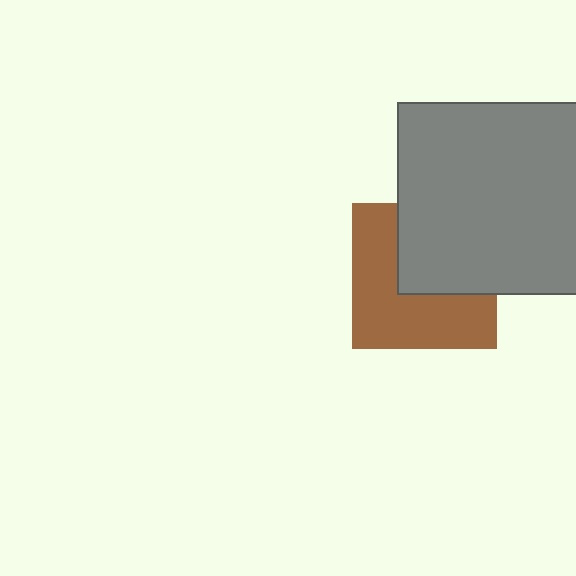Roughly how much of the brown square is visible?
About half of it is visible (roughly 57%).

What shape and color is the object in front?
The object in front is a gray square.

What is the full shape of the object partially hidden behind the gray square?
The partially hidden object is a brown square.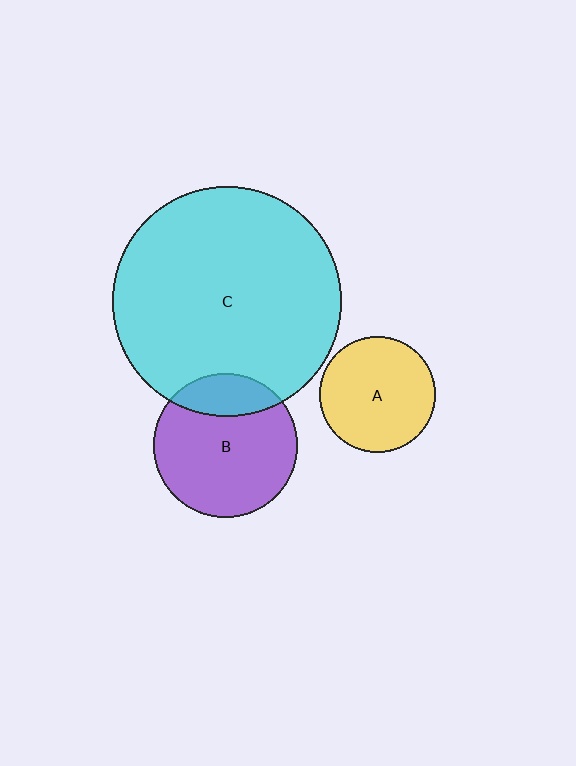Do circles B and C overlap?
Yes.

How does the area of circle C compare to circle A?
Approximately 3.9 times.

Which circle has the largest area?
Circle C (cyan).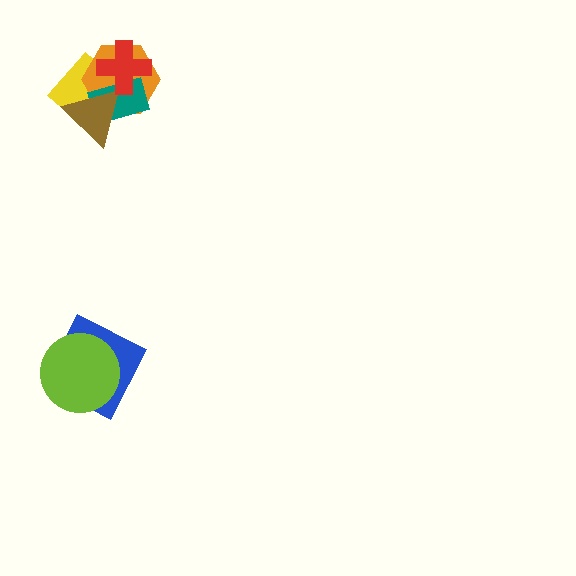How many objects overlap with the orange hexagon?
4 objects overlap with the orange hexagon.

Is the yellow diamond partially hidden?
Yes, it is partially covered by another shape.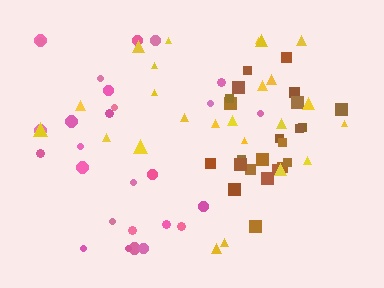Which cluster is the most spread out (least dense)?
Yellow.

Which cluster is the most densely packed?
Brown.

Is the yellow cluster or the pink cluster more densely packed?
Pink.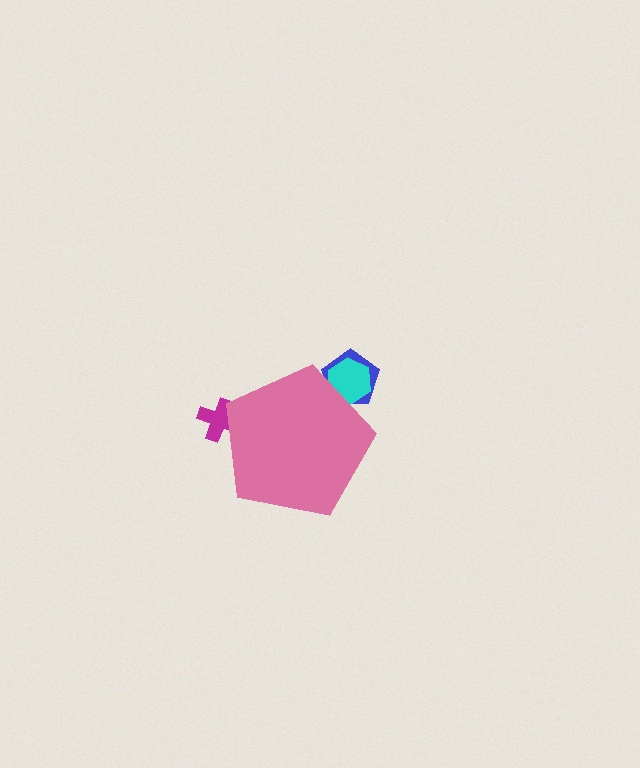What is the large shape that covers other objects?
A pink pentagon.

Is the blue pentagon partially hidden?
Yes, the blue pentagon is partially hidden behind the pink pentagon.